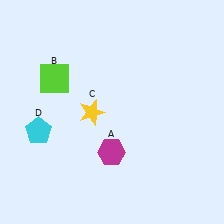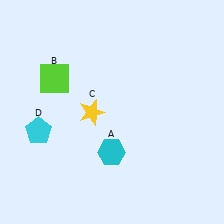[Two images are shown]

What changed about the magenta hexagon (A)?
In Image 1, A is magenta. In Image 2, it changed to cyan.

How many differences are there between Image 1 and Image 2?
There is 1 difference between the two images.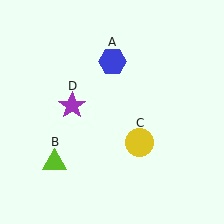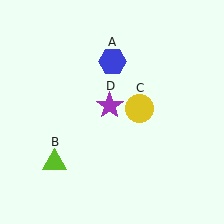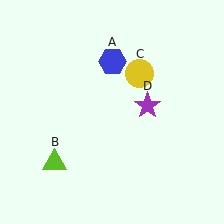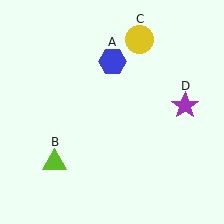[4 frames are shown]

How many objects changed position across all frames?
2 objects changed position: yellow circle (object C), purple star (object D).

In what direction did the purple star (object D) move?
The purple star (object D) moved right.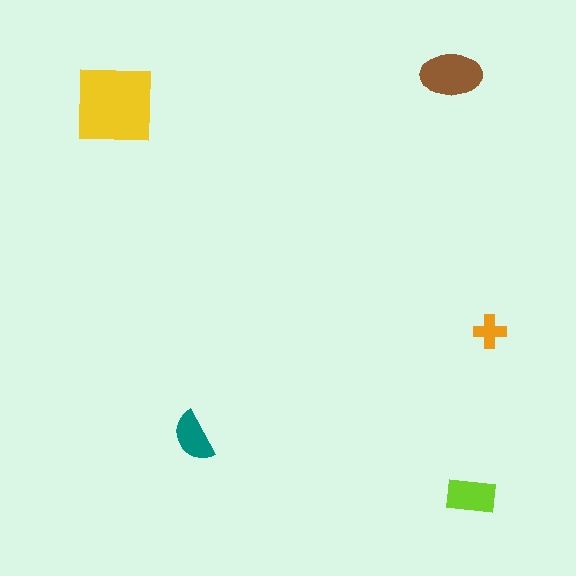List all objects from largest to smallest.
The yellow square, the brown ellipse, the lime rectangle, the teal semicircle, the orange cross.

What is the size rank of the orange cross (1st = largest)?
5th.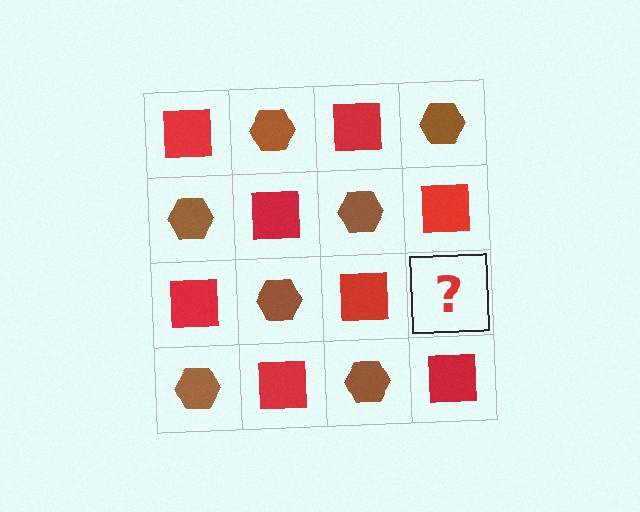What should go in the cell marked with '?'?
The missing cell should contain a brown hexagon.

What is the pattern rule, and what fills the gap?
The rule is that it alternates red square and brown hexagon in a checkerboard pattern. The gap should be filled with a brown hexagon.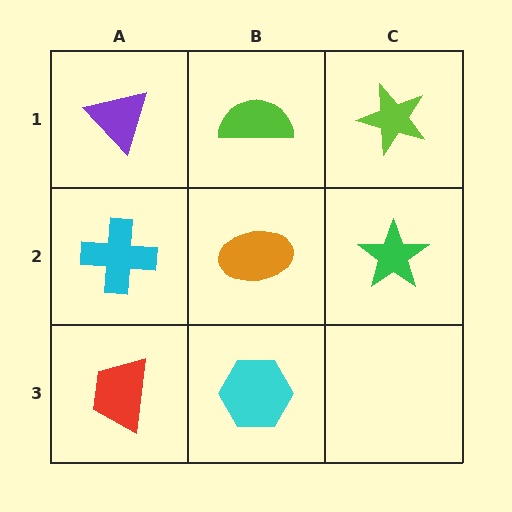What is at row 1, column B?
A lime semicircle.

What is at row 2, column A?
A cyan cross.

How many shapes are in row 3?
2 shapes.